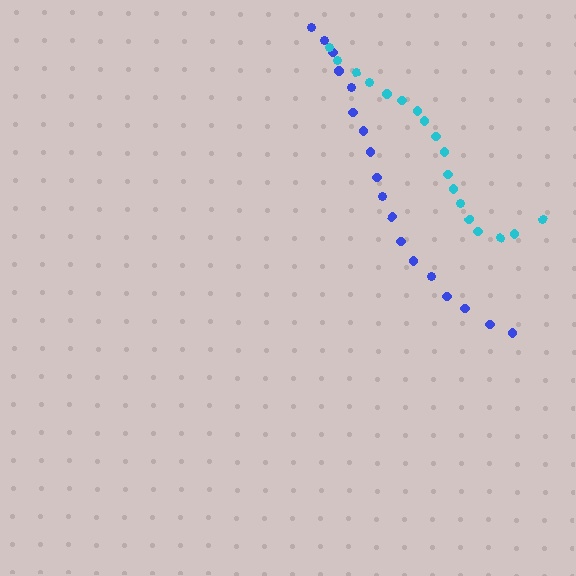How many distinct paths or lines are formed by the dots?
There are 2 distinct paths.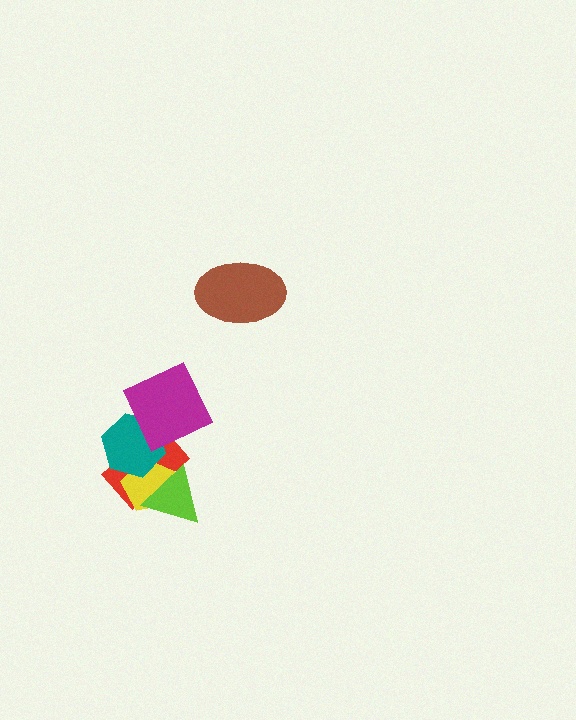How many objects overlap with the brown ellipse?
0 objects overlap with the brown ellipse.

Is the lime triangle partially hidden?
No, no other shape covers it.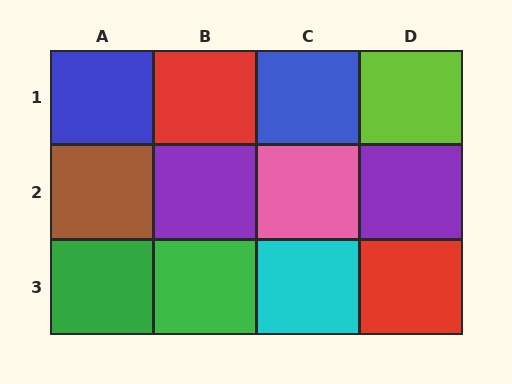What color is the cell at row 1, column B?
Red.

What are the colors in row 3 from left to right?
Green, green, cyan, red.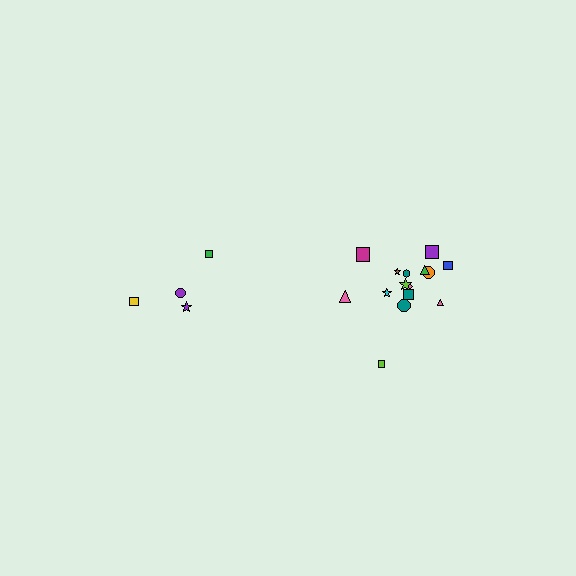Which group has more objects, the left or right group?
The right group.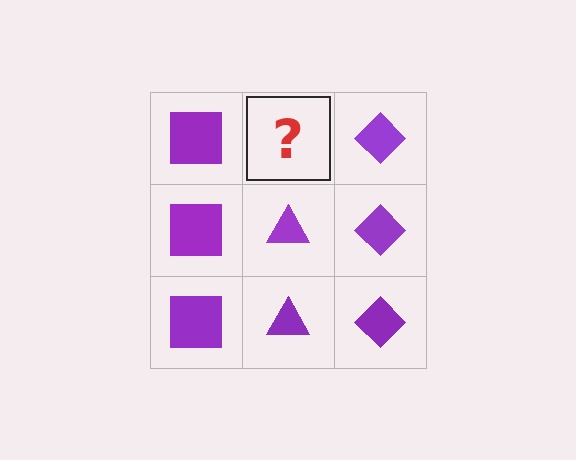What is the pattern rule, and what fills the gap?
The rule is that each column has a consistent shape. The gap should be filled with a purple triangle.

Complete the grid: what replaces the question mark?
The question mark should be replaced with a purple triangle.